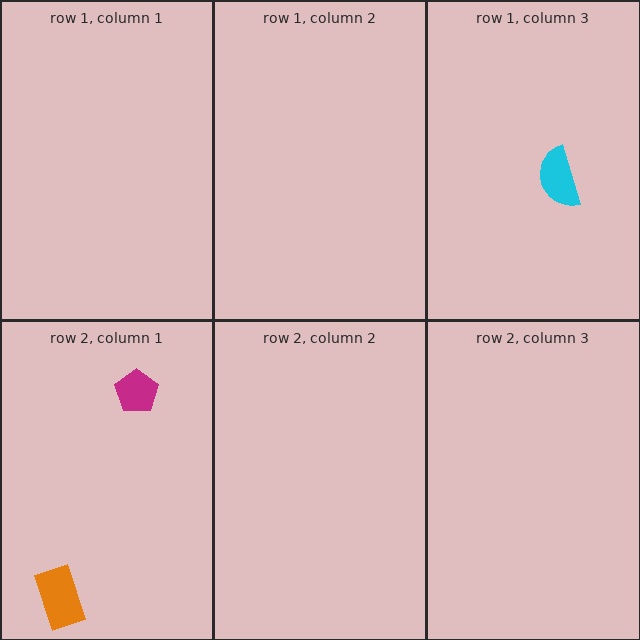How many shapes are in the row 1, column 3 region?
1.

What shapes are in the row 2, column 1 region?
The magenta pentagon, the orange rectangle.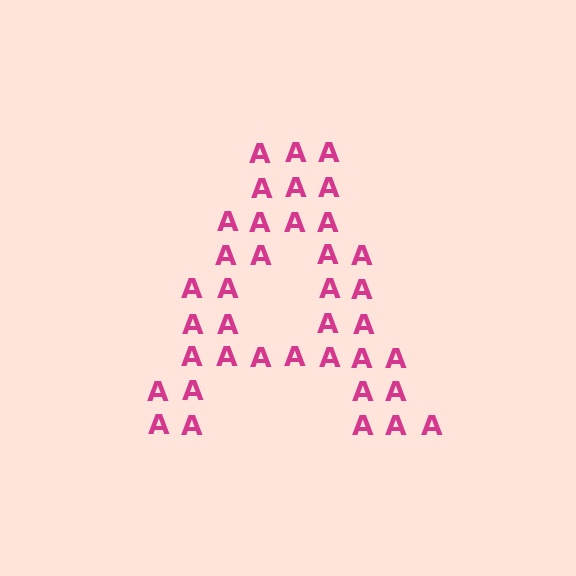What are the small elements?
The small elements are letter A's.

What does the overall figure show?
The overall figure shows the letter A.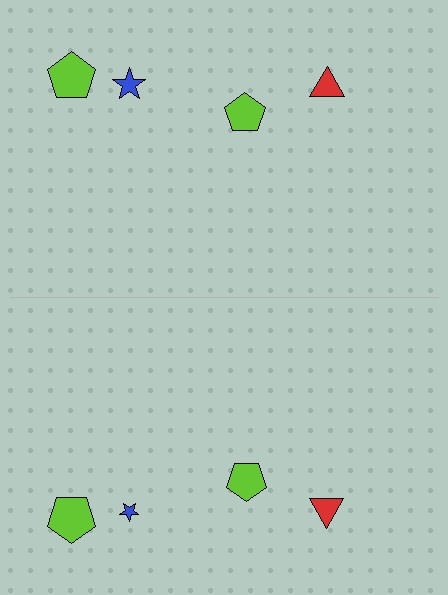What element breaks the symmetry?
The blue star on the bottom side has a different size than its mirror counterpart.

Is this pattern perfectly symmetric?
No, the pattern is not perfectly symmetric. The blue star on the bottom side has a different size than its mirror counterpart.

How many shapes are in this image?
There are 8 shapes in this image.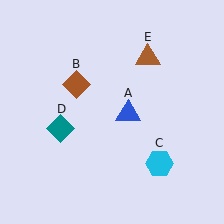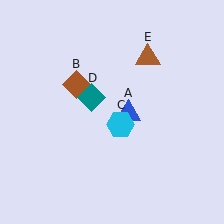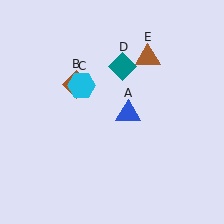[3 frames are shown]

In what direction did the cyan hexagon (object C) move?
The cyan hexagon (object C) moved up and to the left.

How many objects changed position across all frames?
2 objects changed position: cyan hexagon (object C), teal diamond (object D).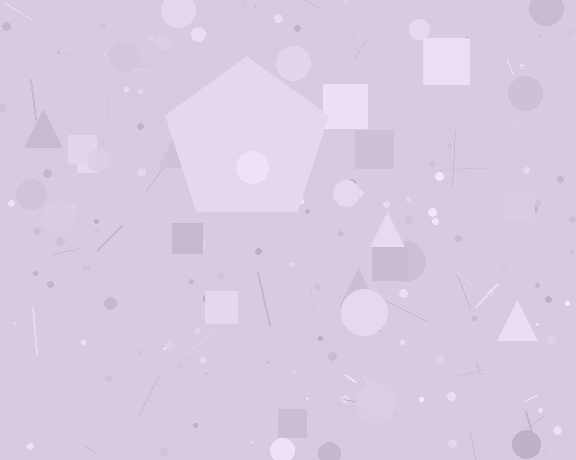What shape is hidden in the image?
A pentagon is hidden in the image.